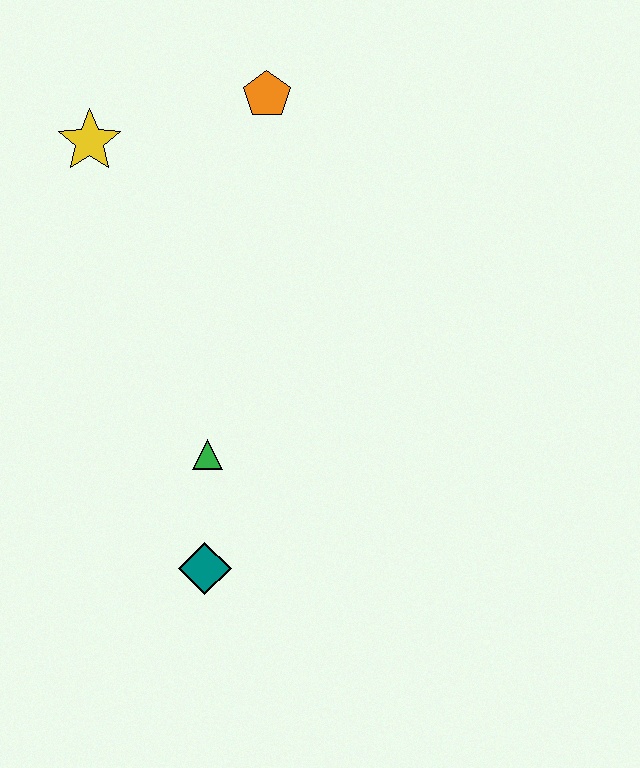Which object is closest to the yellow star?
The orange pentagon is closest to the yellow star.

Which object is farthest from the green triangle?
The orange pentagon is farthest from the green triangle.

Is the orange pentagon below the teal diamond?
No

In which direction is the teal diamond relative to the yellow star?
The teal diamond is below the yellow star.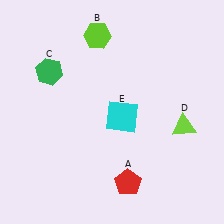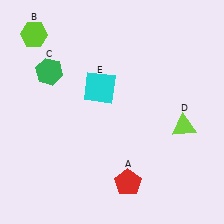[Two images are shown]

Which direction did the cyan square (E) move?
The cyan square (E) moved up.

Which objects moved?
The objects that moved are: the lime hexagon (B), the cyan square (E).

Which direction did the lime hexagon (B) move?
The lime hexagon (B) moved left.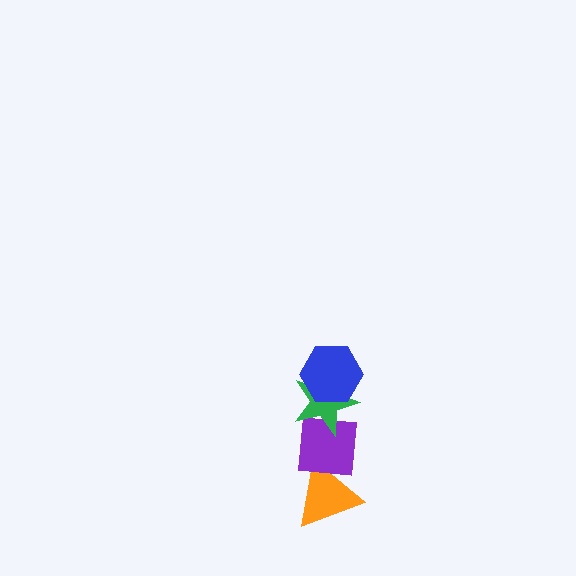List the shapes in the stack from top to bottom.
From top to bottom: the blue hexagon, the green star, the purple square, the orange triangle.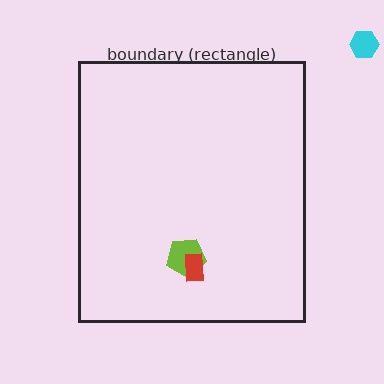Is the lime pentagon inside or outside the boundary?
Inside.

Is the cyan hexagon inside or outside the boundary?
Outside.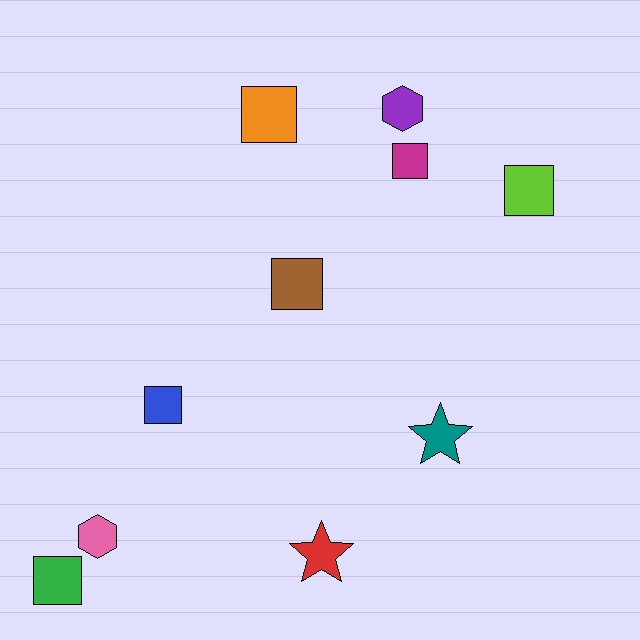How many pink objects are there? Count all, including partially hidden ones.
There is 1 pink object.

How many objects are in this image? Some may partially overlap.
There are 10 objects.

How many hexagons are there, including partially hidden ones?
There are 2 hexagons.